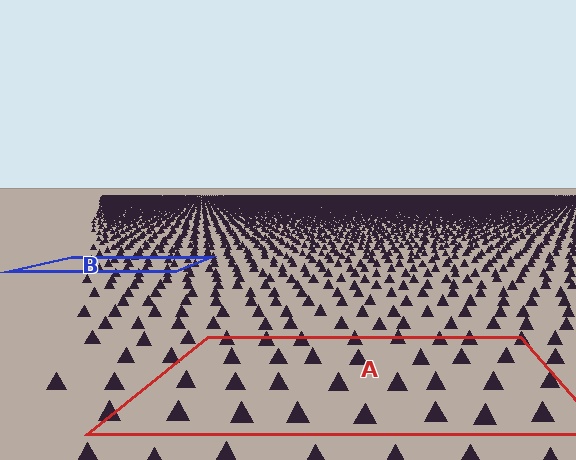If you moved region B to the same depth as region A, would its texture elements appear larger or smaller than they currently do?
They would appear larger. At a closer depth, the same texture elements are projected at a bigger on-screen size.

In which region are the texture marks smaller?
The texture marks are smaller in region B, because it is farther away.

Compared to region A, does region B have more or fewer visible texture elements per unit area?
Region B has more texture elements per unit area — they are packed more densely because it is farther away.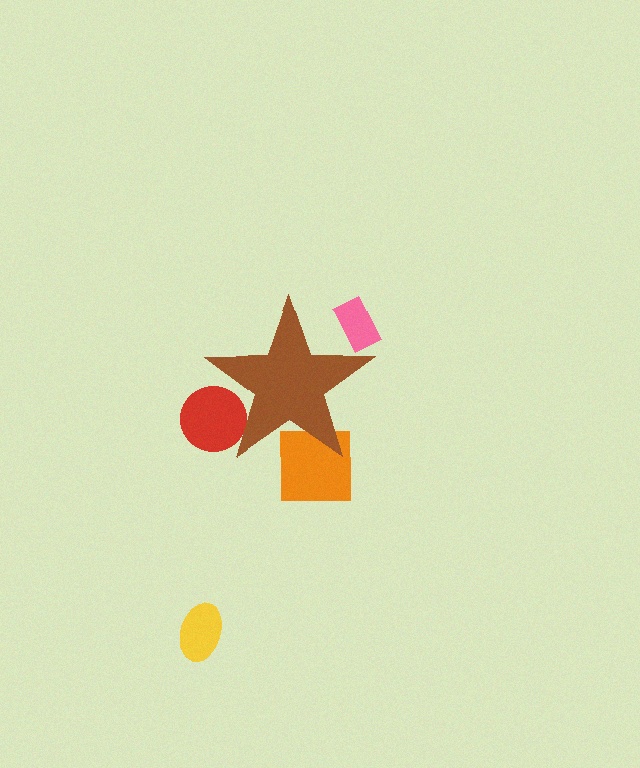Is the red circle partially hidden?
Yes, the red circle is partially hidden behind the brown star.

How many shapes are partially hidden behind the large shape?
3 shapes are partially hidden.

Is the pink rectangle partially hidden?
Yes, the pink rectangle is partially hidden behind the brown star.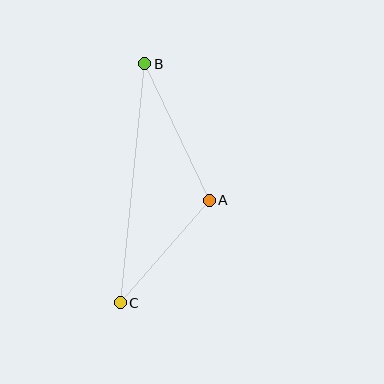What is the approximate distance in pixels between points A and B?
The distance between A and B is approximately 151 pixels.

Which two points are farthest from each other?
Points B and C are farthest from each other.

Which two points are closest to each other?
Points A and C are closest to each other.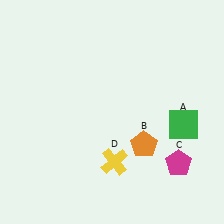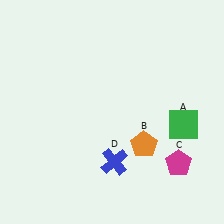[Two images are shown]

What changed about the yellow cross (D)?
In Image 1, D is yellow. In Image 2, it changed to blue.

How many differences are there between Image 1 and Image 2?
There is 1 difference between the two images.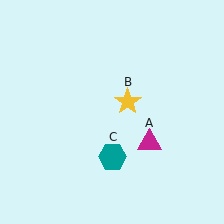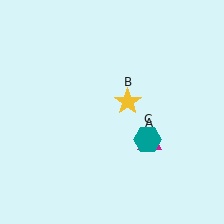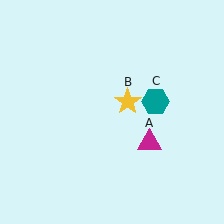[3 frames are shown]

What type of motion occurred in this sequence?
The teal hexagon (object C) rotated counterclockwise around the center of the scene.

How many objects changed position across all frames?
1 object changed position: teal hexagon (object C).